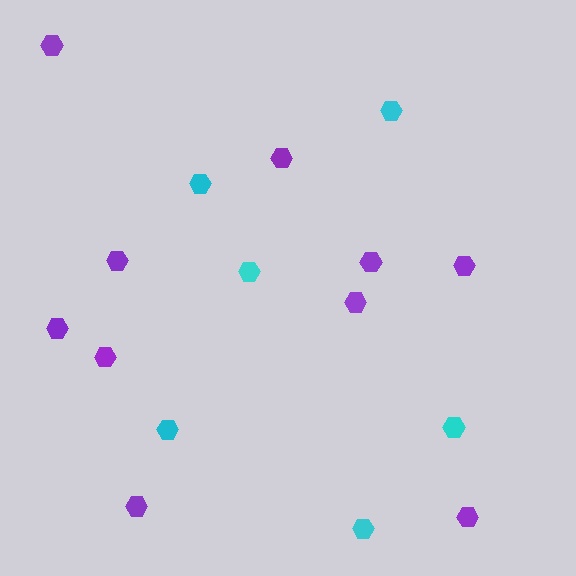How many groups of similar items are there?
There are 2 groups: one group of cyan hexagons (6) and one group of purple hexagons (10).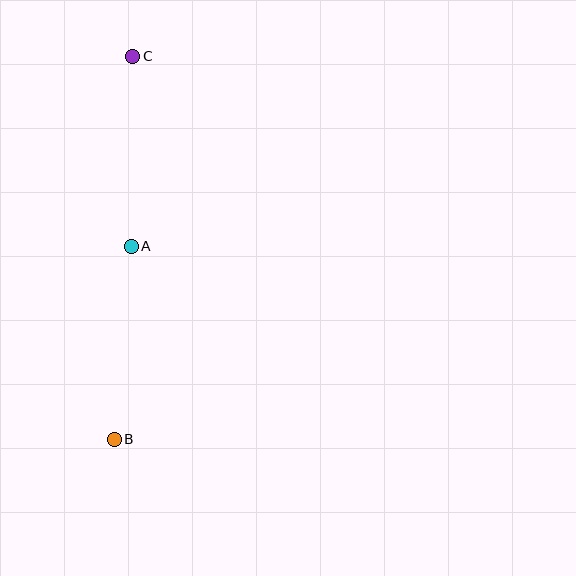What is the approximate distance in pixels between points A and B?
The distance between A and B is approximately 194 pixels.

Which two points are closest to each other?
Points A and C are closest to each other.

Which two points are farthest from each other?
Points B and C are farthest from each other.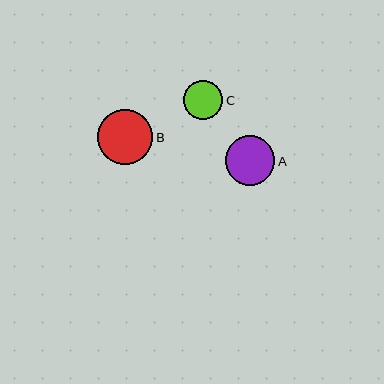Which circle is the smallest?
Circle C is the smallest with a size of approximately 39 pixels.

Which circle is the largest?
Circle B is the largest with a size of approximately 55 pixels.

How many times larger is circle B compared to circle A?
Circle B is approximately 1.1 times the size of circle A.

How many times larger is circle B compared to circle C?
Circle B is approximately 1.4 times the size of circle C.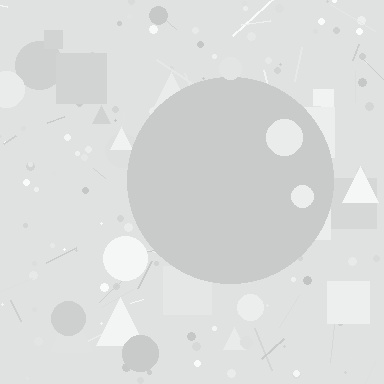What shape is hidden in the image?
A circle is hidden in the image.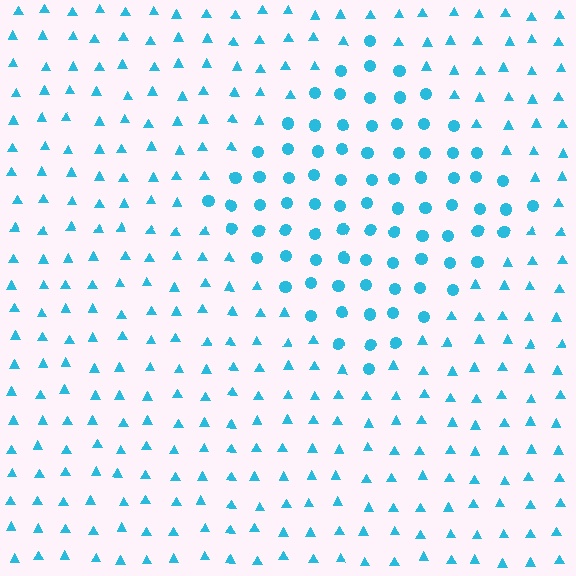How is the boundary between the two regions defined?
The boundary is defined by a change in element shape: circles inside vs. triangles outside. All elements share the same color and spacing.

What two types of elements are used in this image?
The image uses circles inside the diamond region and triangles outside it.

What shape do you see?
I see a diamond.